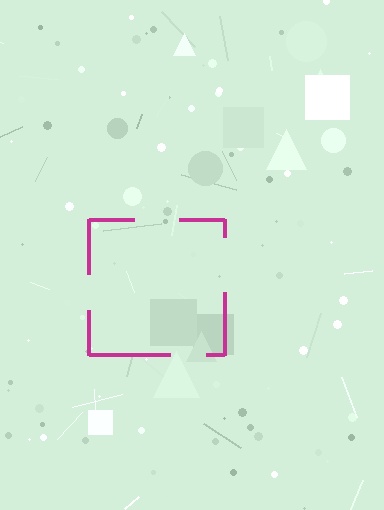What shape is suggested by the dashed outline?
The dashed outline suggests a square.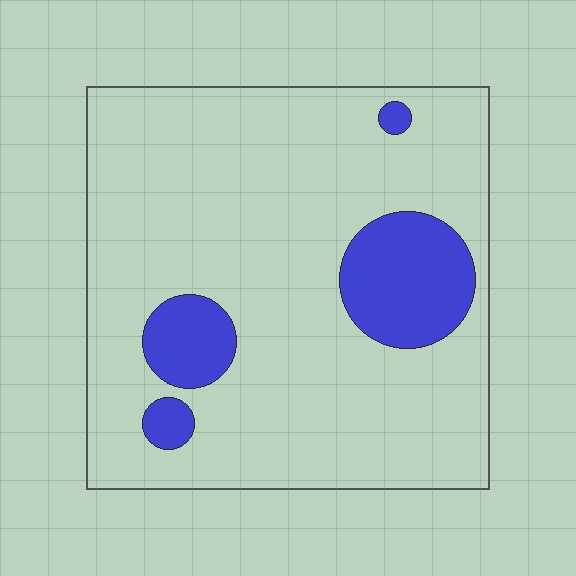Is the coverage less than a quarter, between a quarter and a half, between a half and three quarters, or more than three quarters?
Less than a quarter.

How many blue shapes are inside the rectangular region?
4.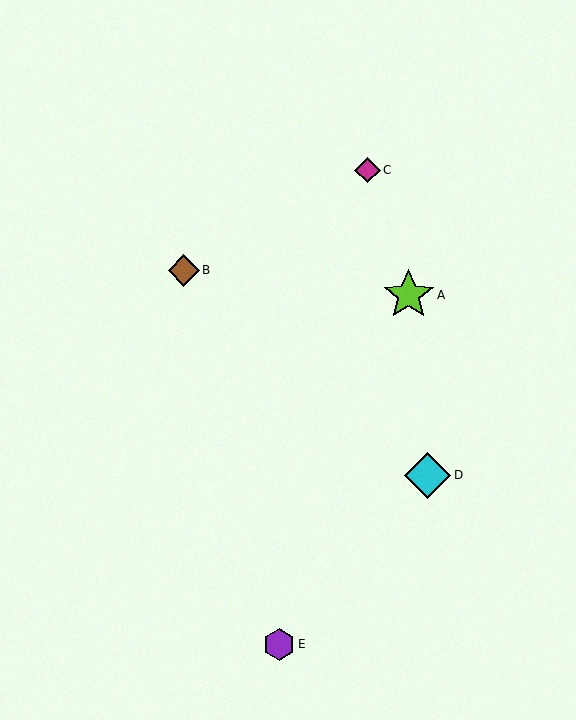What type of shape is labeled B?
Shape B is a brown diamond.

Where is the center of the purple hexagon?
The center of the purple hexagon is at (279, 644).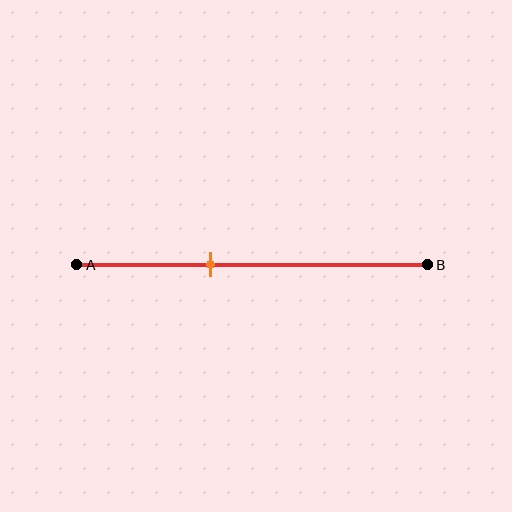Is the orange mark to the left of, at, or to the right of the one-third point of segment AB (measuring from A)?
The orange mark is to the right of the one-third point of segment AB.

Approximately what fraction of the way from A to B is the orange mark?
The orange mark is approximately 40% of the way from A to B.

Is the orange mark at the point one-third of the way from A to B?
No, the mark is at about 40% from A, not at the 33% one-third point.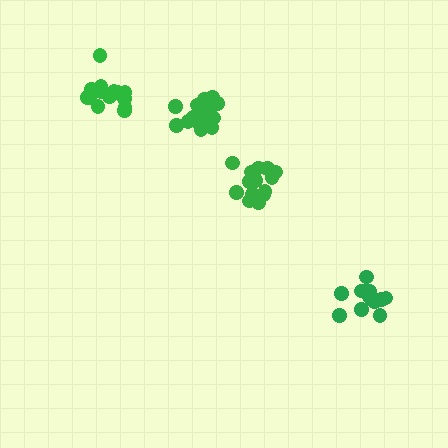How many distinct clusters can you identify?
There are 4 distinct clusters.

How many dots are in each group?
Group 1: 14 dots, Group 2: 14 dots, Group 3: 17 dots, Group 4: 13 dots (58 total).